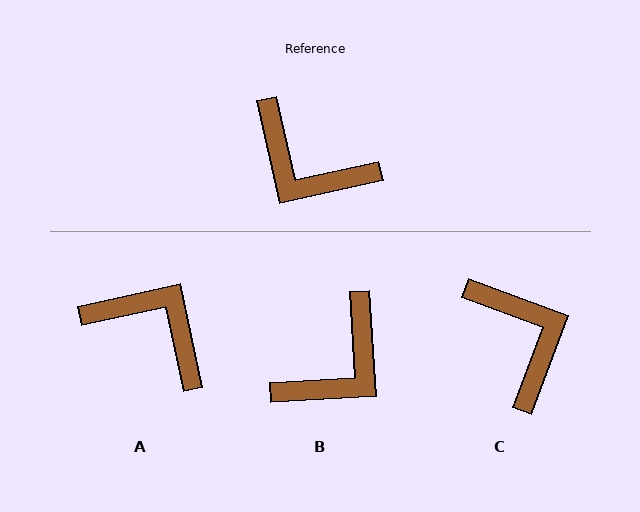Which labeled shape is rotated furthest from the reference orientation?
A, about 180 degrees away.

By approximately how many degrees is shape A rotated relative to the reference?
Approximately 180 degrees counter-clockwise.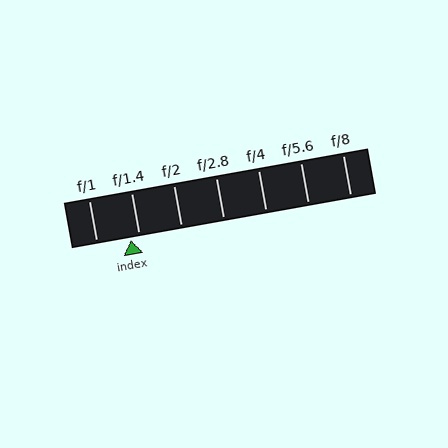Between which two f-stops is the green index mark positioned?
The index mark is between f/1 and f/1.4.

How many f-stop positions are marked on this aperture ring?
There are 7 f-stop positions marked.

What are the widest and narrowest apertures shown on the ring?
The widest aperture shown is f/1 and the narrowest is f/8.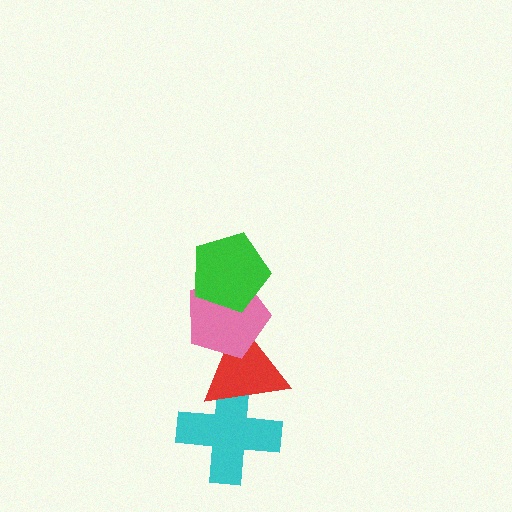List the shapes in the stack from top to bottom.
From top to bottom: the green pentagon, the pink pentagon, the red triangle, the cyan cross.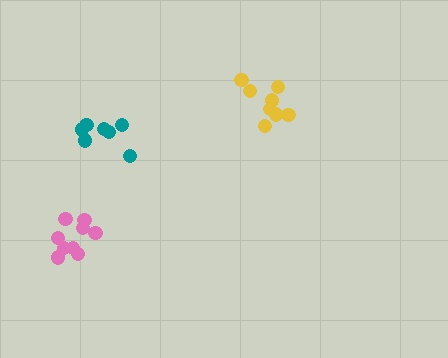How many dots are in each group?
Group 1: 7 dots, Group 2: 9 dots, Group 3: 8 dots (24 total).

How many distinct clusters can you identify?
There are 3 distinct clusters.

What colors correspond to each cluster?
The clusters are colored: teal, pink, yellow.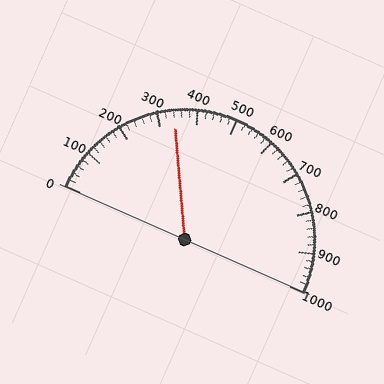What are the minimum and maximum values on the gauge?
The gauge ranges from 0 to 1000.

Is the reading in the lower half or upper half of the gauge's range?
The reading is in the lower half of the range (0 to 1000).